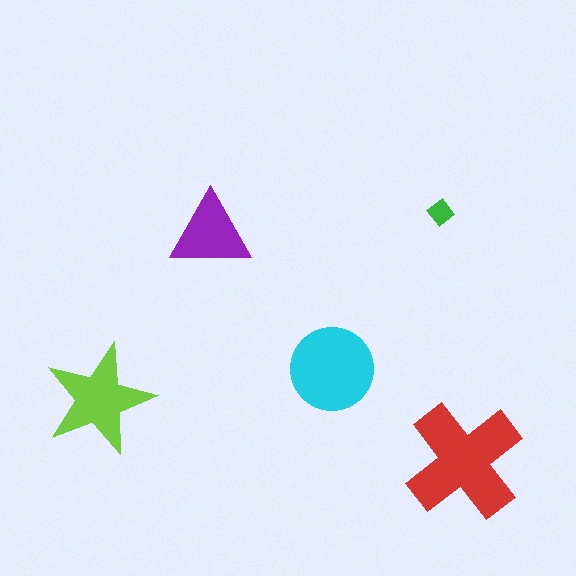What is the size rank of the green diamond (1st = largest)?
5th.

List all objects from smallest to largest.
The green diamond, the purple triangle, the lime star, the cyan circle, the red cross.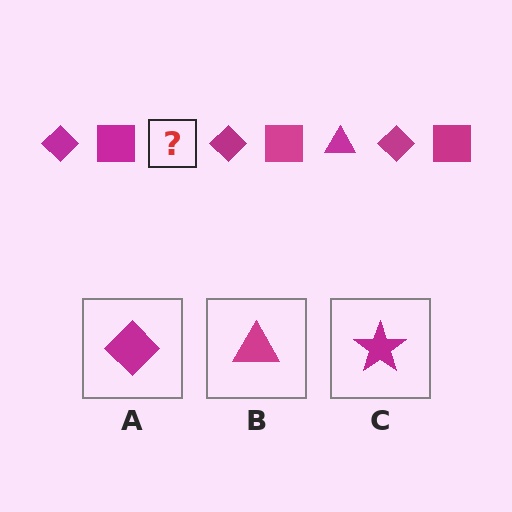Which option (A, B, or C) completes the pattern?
B.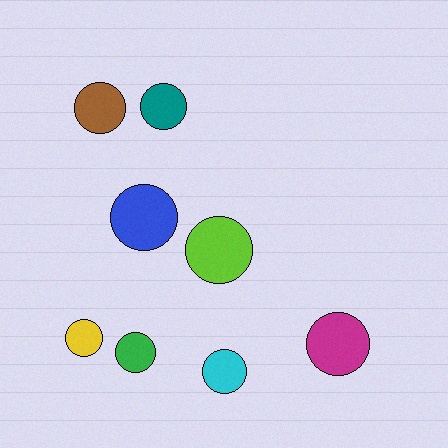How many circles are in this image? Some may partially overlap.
There are 8 circles.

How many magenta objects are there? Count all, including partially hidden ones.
There is 1 magenta object.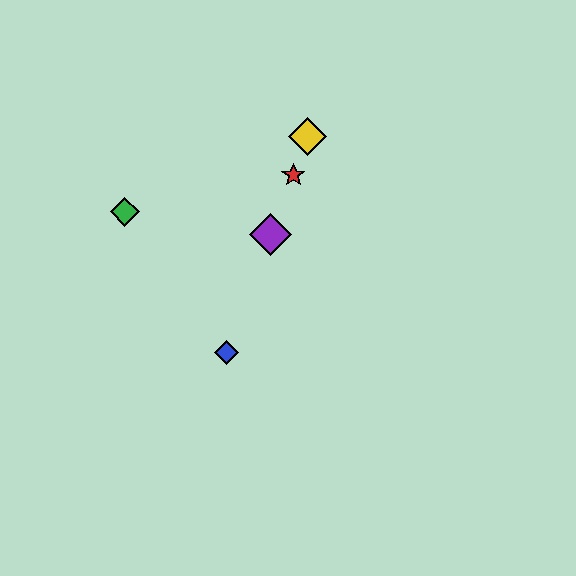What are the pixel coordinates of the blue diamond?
The blue diamond is at (227, 352).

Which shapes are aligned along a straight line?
The red star, the blue diamond, the yellow diamond, the purple diamond are aligned along a straight line.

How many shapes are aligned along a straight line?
4 shapes (the red star, the blue diamond, the yellow diamond, the purple diamond) are aligned along a straight line.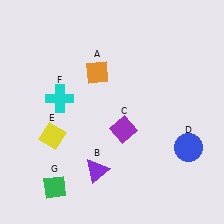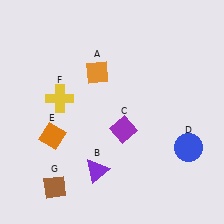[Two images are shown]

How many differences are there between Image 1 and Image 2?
There are 3 differences between the two images.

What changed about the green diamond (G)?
In Image 1, G is green. In Image 2, it changed to brown.